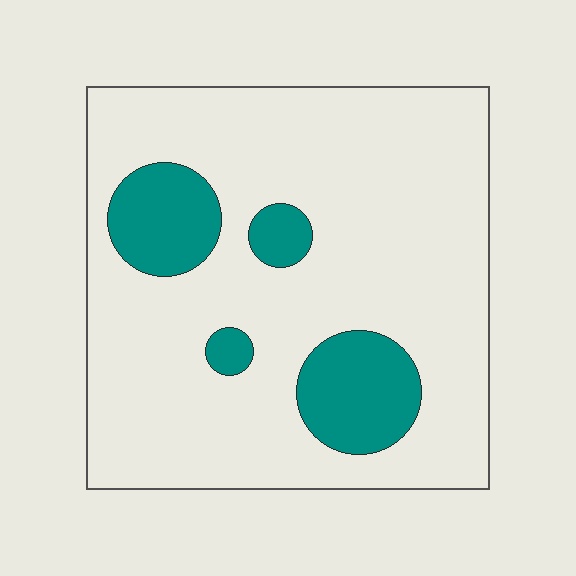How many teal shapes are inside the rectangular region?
4.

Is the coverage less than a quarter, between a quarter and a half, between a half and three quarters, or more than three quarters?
Less than a quarter.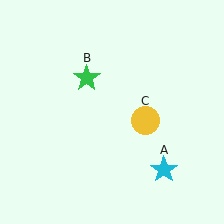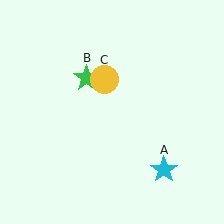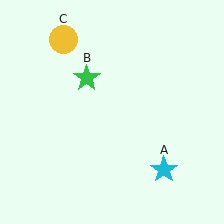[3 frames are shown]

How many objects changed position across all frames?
1 object changed position: yellow circle (object C).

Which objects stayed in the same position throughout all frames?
Cyan star (object A) and green star (object B) remained stationary.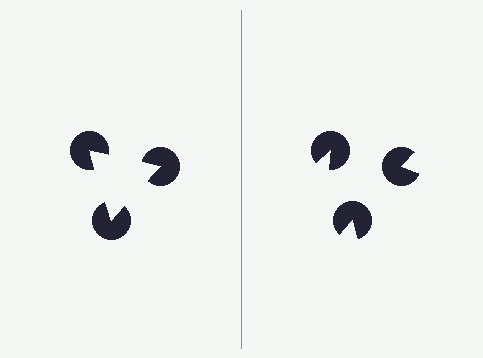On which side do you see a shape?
An illusory triangle appears on the left side. On the right side the wedge cuts are rotated, so no coherent shape forms.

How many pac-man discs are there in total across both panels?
6 — 3 on each side.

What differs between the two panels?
The pac-man discs are positioned identically on both sides; only the wedge orientations differ. On the left they align to a triangle; on the right they are misaligned.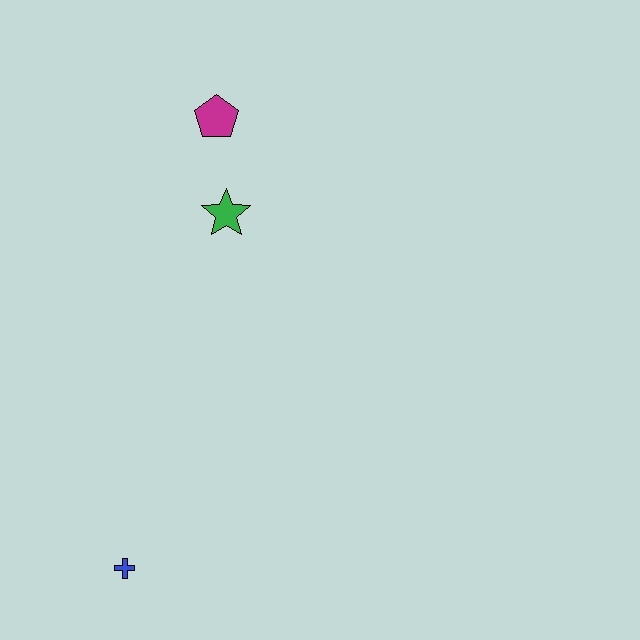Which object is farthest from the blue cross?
The magenta pentagon is farthest from the blue cross.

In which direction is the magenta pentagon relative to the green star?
The magenta pentagon is above the green star.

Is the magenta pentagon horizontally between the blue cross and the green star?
Yes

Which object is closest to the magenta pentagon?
The green star is closest to the magenta pentagon.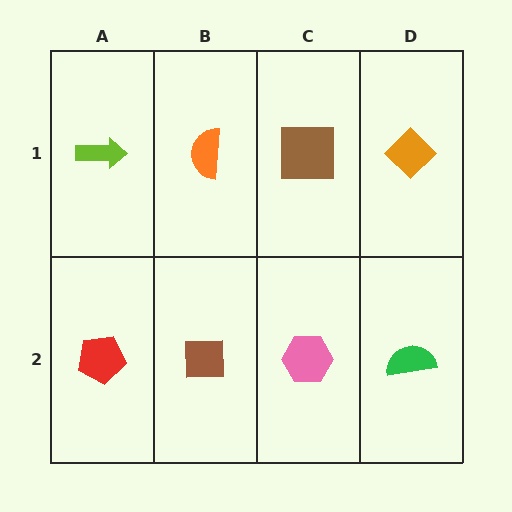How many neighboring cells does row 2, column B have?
3.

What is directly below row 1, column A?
A red pentagon.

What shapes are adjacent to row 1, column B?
A brown square (row 2, column B), a lime arrow (row 1, column A), a brown square (row 1, column C).